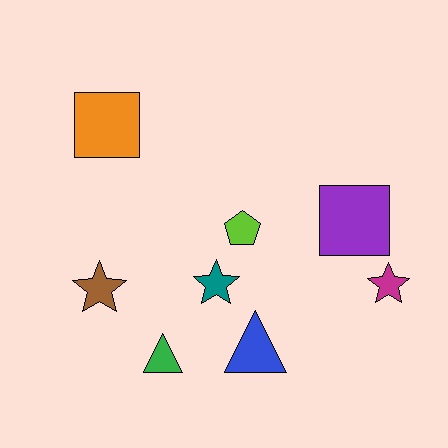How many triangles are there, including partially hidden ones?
There are 2 triangles.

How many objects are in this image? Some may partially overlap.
There are 8 objects.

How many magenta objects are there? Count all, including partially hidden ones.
There is 1 magenta object.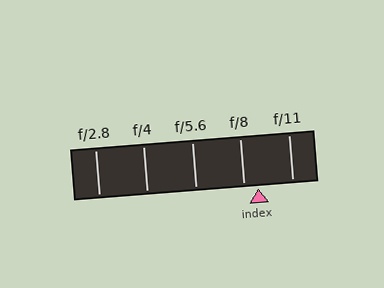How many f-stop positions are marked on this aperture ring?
There are 5 f-stop positions marked.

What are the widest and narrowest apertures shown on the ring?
The widest aperture shown is f/2.8 and the narrowest is f/11.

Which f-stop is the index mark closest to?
The index mark is closest to f/8.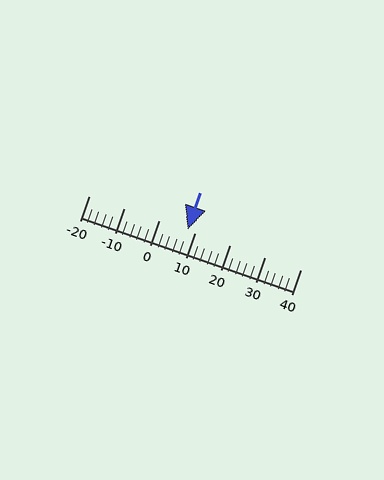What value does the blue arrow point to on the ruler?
The blue arrow points to approximately 8.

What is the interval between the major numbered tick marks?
The major tick marks are spaced 10 units apart.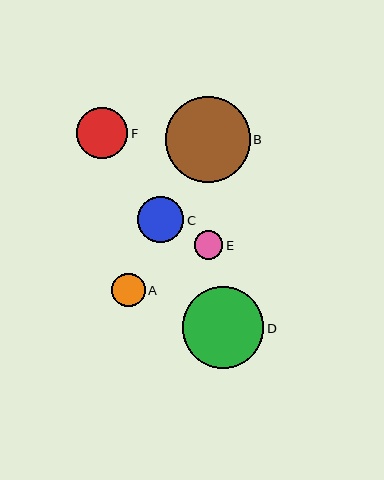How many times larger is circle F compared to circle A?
Circle F is approximately 1.6 times the size of circle A.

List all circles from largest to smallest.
From largest to smallest: B, D, F, C, A, E.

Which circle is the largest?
Circle B is the largest with a size of approximately 85 pixels.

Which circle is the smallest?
Circle E is the smallest with a size of approximately 28 pixels.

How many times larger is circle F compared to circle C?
Circle F is approximately 1.1 times the size of circle C.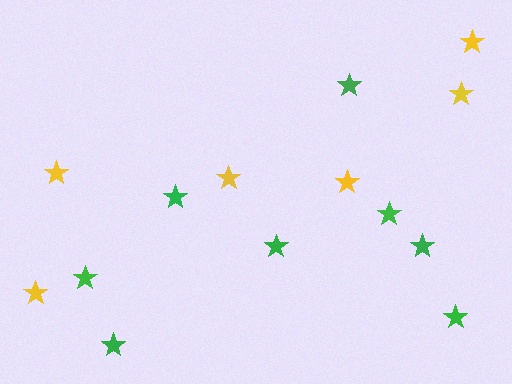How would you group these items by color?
There are 2 groups: one group of green stars (8) and one group of yellow stars (6).